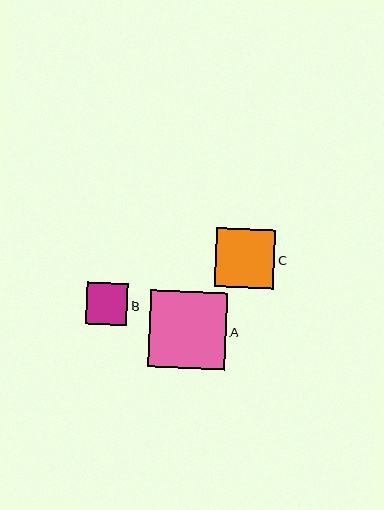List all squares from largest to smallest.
From largest to smallest: A, C, B.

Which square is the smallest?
Square B is the smallest with a size of approximately 41 pixels.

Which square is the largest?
Square A is the largest with a size of approximately 77 pixels.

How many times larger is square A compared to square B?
Square A is approximately 1.9 times the size of square B.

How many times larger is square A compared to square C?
Square A is approximately 1.3 times the size of square C.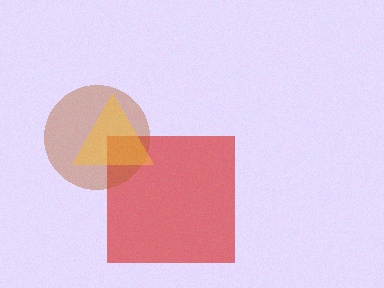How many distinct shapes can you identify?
There are 3 distinct shapes: a red square, a brown circle, a yellow triangle.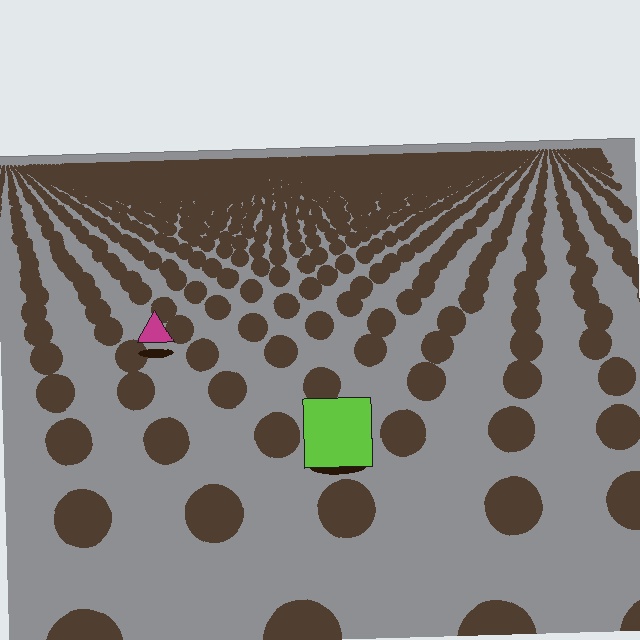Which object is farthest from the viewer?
The magenta triangle is farthest from the viewer. It appears smaller and the ground texture around it is denser.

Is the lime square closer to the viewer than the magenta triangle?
Yes. The lime square is closer — you can tell from the texture gradient: the ground texture is coarser near it.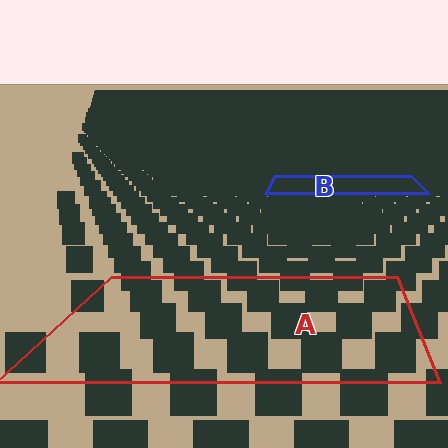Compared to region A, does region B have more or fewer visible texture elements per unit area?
Region B has more texture elements per unit area — they are packed more densely because it is farther away.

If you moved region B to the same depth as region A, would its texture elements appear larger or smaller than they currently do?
They would appear larger. At a closer depth, the same texture elements are projected at a bigger on-screen size.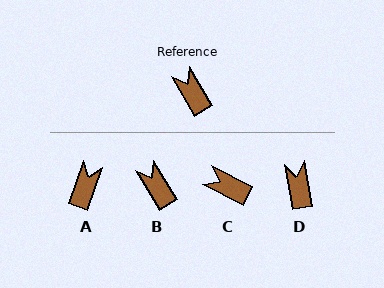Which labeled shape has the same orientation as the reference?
B.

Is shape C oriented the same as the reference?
No, it is off by about 32 degrees.